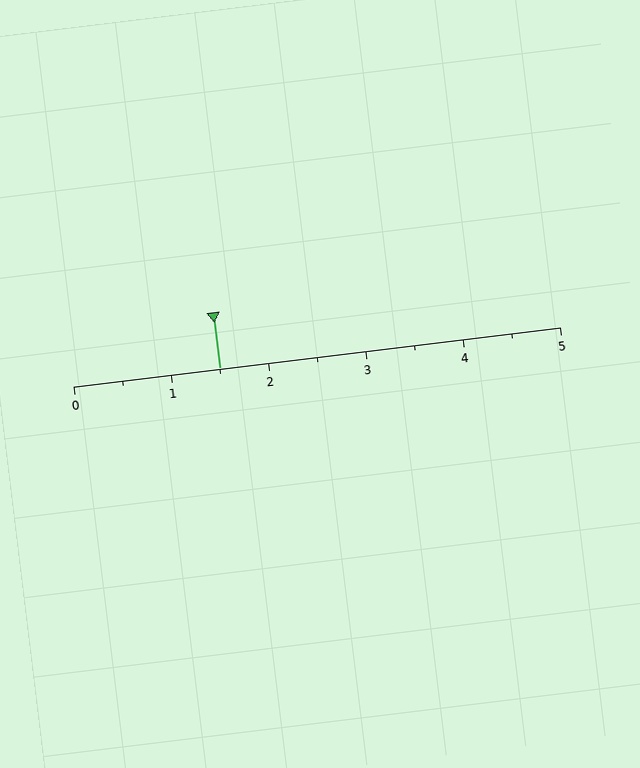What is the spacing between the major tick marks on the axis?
The major ticks are spaced 1 apart.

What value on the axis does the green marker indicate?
The marker indicates approximately 1.5.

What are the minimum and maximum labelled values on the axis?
The axis runs from 0 to 5.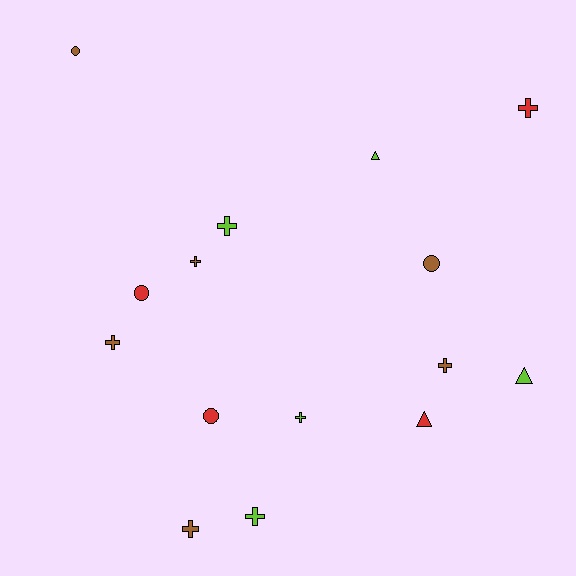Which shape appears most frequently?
Cross, with 8 objects.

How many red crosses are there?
There is 1 red cross.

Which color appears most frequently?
Brown, with 6 objects.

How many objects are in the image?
There are 15 objects.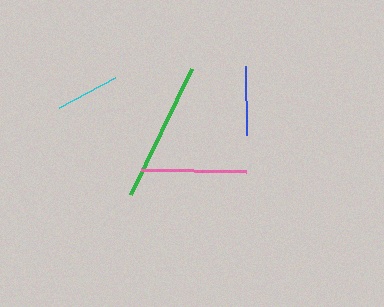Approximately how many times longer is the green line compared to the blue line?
The green line is approximately 2.0 times the length of the blue line.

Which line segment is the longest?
The green line is the longest at approximately 140 pixels.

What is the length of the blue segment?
The blue segment is approximately 69 pixels long.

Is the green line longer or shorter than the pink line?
The green line is longer than the pink line.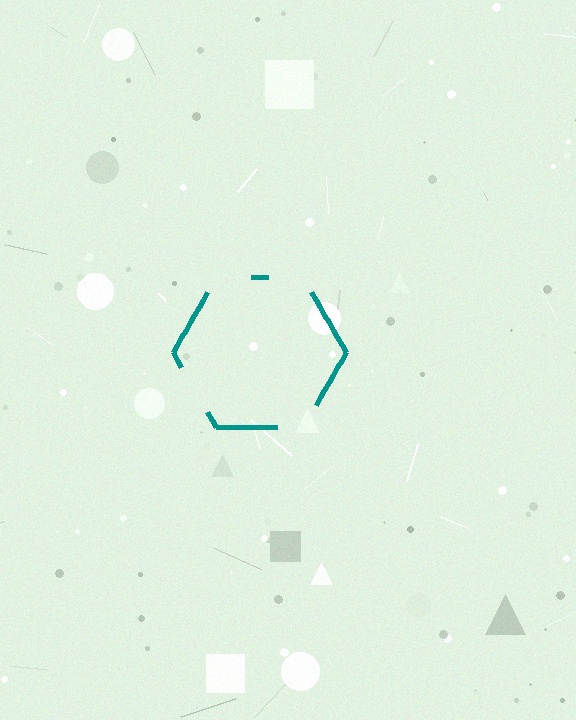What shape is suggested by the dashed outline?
The dashed outline suggests a hexagon.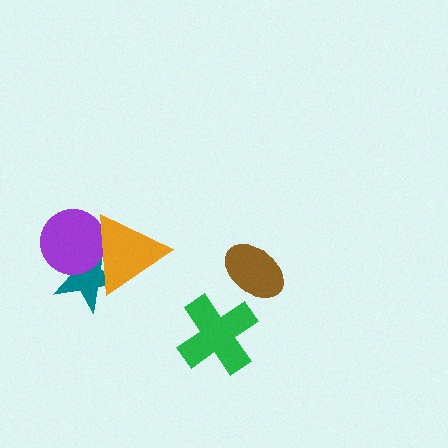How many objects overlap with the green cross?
0 objects overlap with the green cross.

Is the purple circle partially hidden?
Yes, it is partially covered by another shape.